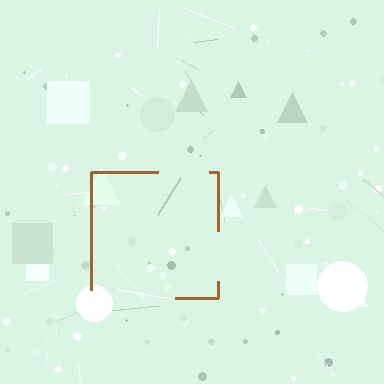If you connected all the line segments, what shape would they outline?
They would outline a square.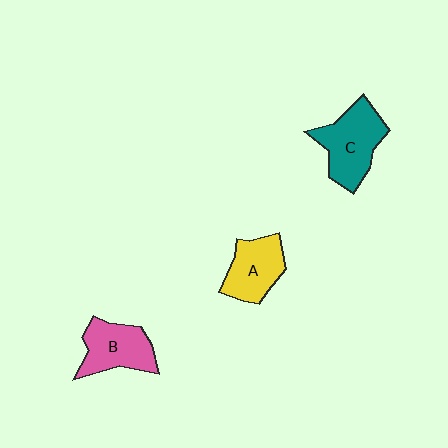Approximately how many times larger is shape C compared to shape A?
Approximately 1.3 times.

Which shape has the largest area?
Shape C (teal).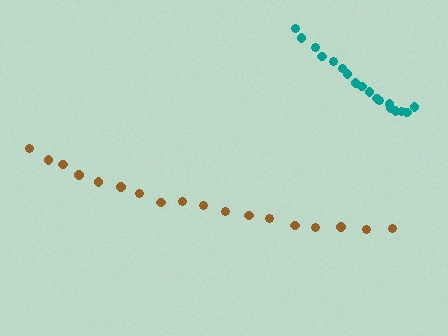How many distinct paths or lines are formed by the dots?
There are 2 distinct paths.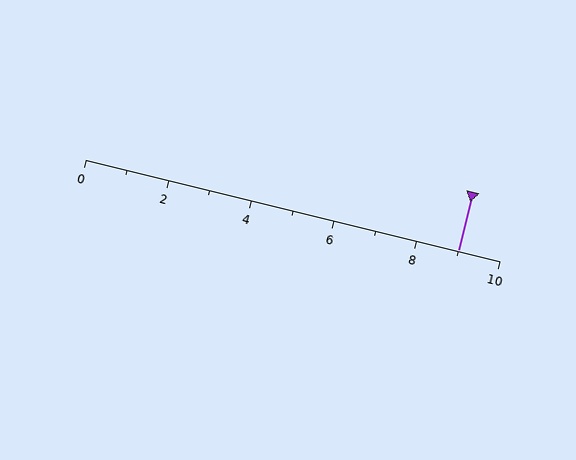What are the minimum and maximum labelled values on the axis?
The axis runs from 0 to 10.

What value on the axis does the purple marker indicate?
The marker indicates approximately 9.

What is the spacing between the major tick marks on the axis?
The major ticks are spaced 2 apart.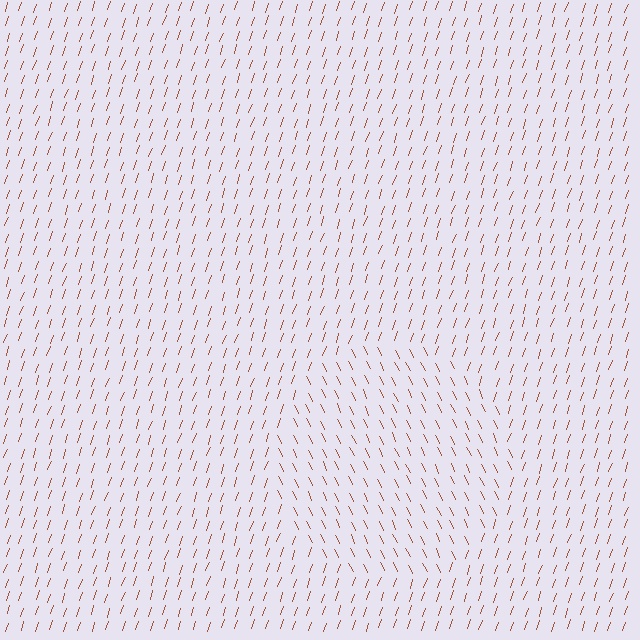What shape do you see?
I see a circle.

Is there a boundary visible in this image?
Yes, there is a texture boundary formed by a change in line orientation.